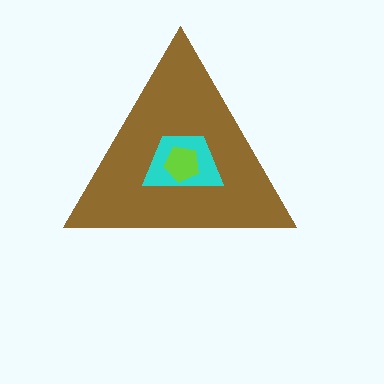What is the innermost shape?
The lime pentagon.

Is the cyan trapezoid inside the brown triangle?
Yes.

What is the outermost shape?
The brown triangle.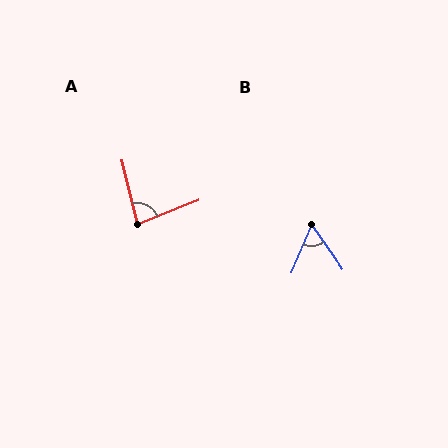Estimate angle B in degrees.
Approximately 57 degrees.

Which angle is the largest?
A, at approximately 82 degrees.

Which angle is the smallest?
B, at approximately 57 degrees.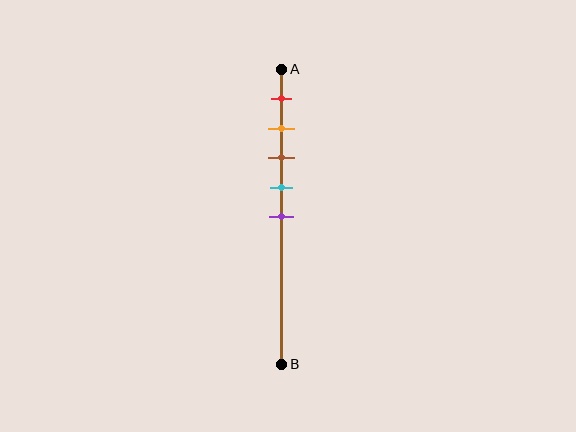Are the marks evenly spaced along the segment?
Yes, the marks are approximately evenly spaced.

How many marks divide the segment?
There are 5 marks dividing the segment.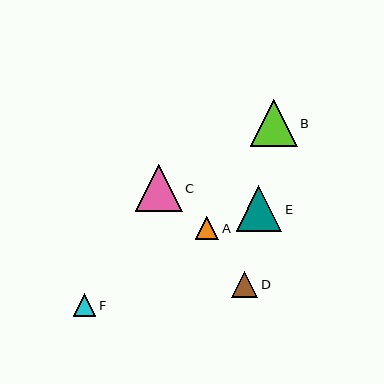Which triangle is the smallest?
Triangle F is the smallest with a size of approximately 23 pixels.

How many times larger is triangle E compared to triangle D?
Triangle E is approximately 1.7 times the size of triangle D.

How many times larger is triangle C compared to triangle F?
Triangle C is approximately 2.1 times the size of triangle F.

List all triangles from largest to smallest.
From largest to smallest: C, B, E, D, A, F.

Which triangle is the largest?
Triangle C is the largest with a size of approximately 47 pixels.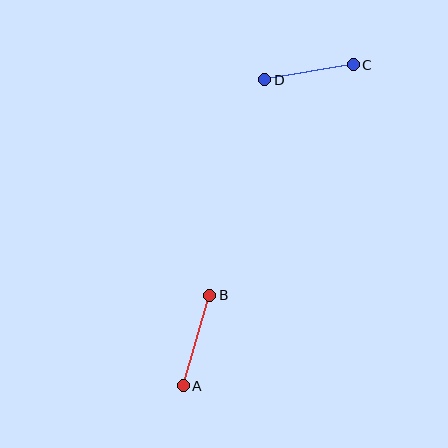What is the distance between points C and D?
The distance is approximately 90 pixels.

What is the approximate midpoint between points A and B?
The midpoint is at approximately (196, 340) pixels.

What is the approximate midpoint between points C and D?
The midpoint is at approximately (309, 72) pixels.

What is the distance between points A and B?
The distance is approximately 95 pixels.